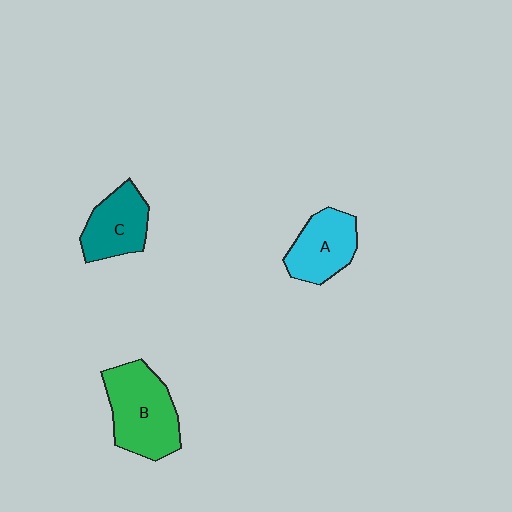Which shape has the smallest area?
Shape C (teal).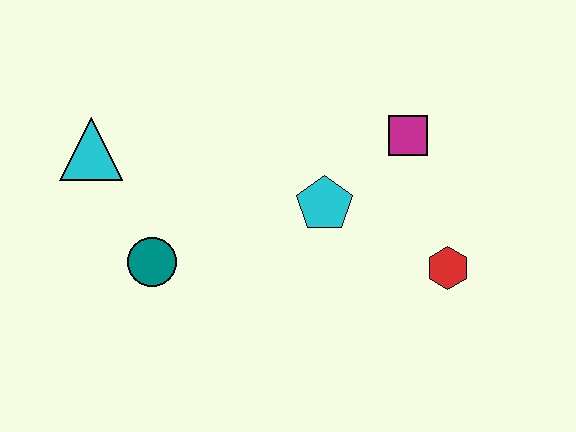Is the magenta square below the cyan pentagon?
No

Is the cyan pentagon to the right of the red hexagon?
No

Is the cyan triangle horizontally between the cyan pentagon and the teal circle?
No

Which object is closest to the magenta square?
The cyan pentagon is closest to the magenta square.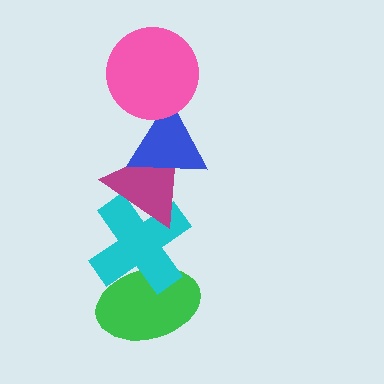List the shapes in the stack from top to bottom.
From top to bottom: the pink circle, the blue triangle, the magenta triangle, the cyan cross, the green ellipse.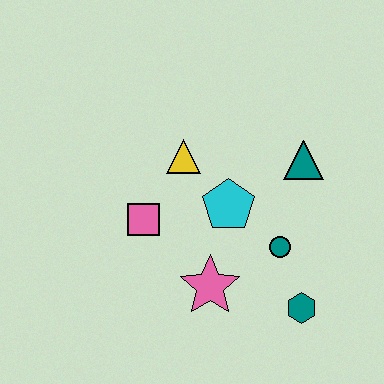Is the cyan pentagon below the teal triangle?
Yes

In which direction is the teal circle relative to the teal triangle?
The teal circle is below the teal triangle.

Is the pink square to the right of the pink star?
No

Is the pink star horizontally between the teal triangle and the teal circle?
No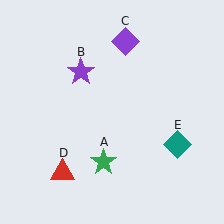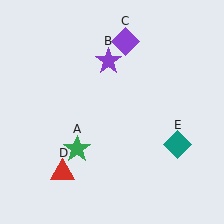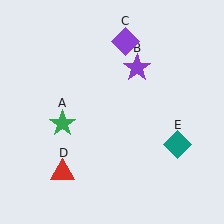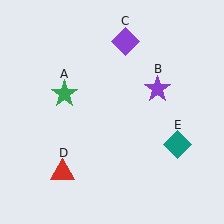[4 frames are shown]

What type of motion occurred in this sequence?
The green star (object A), purple star (object B) rotated clockwise around the center of the scene.